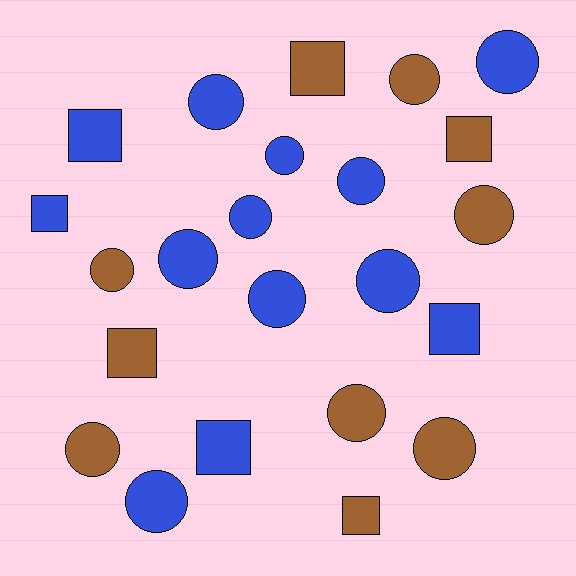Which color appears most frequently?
Blue, with 13 objects.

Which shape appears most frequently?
Circle, with 15 objects.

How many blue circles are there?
There are 9 blue circles.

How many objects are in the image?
There are 23 objects.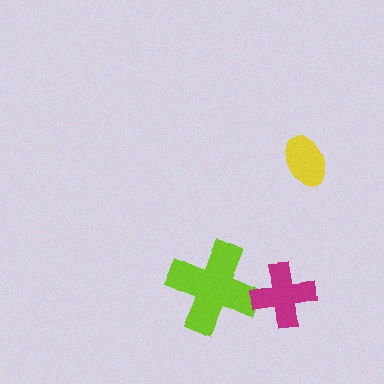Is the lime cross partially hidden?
Yes, it is partially covered by another shape.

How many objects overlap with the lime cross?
1 object overlaps with the lime cross.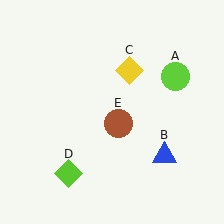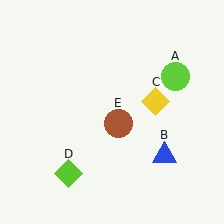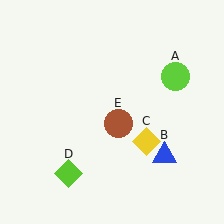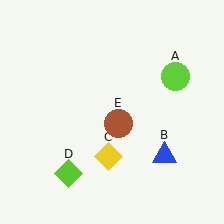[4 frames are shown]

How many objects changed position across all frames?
1 object changed position: yellow diamond (object C).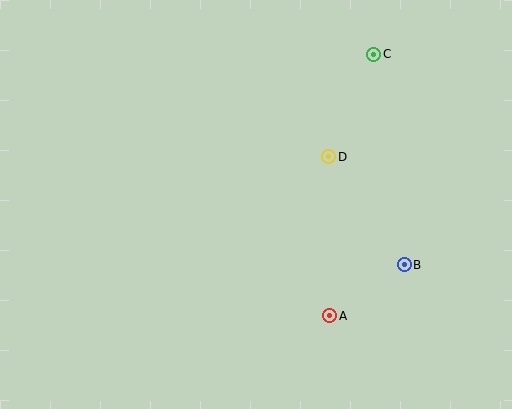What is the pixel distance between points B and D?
The distance between B and D is 132 pixels.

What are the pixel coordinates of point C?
Point C is at (374, 54).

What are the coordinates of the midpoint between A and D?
The midpoint between A and D is at (329, 236).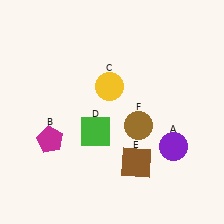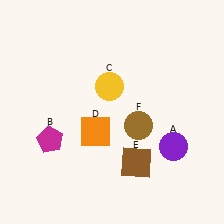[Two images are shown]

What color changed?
The square (D) changed from green in Image 1 to orange in Image 2.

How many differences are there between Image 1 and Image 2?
There is 1 difference between the two images.